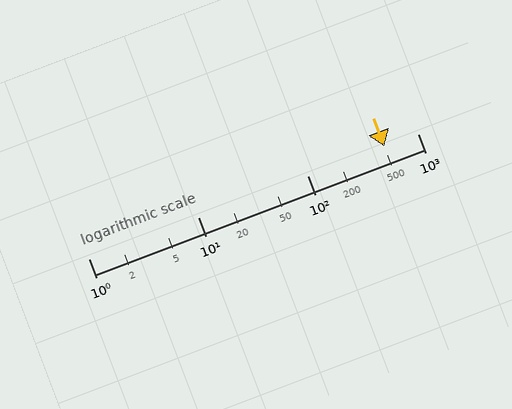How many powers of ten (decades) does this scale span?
The scale spans 3 decades, from 1 to 1000.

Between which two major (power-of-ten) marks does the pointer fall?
The pointer is between 100 and 1000.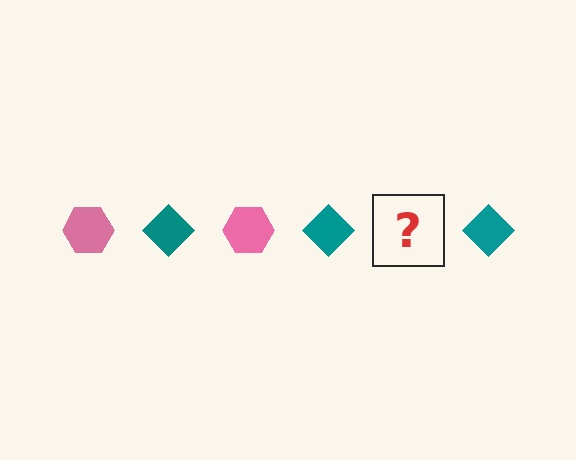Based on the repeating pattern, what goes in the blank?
The blank should be a pink hexagon.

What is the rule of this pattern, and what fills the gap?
The rule is that the pattern alternates between pink hexagon and teal diamond. The gap should be filled with a pink hexagon.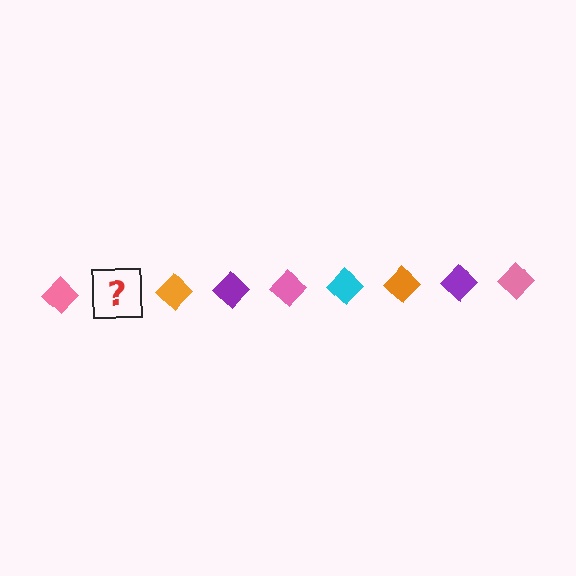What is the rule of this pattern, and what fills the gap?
The rule is that the pattern cycles through pink, cyan, orange, purple diamonds. The gap should be filled with a cyan diamond.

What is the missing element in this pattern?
The missing element is a cyan diamond.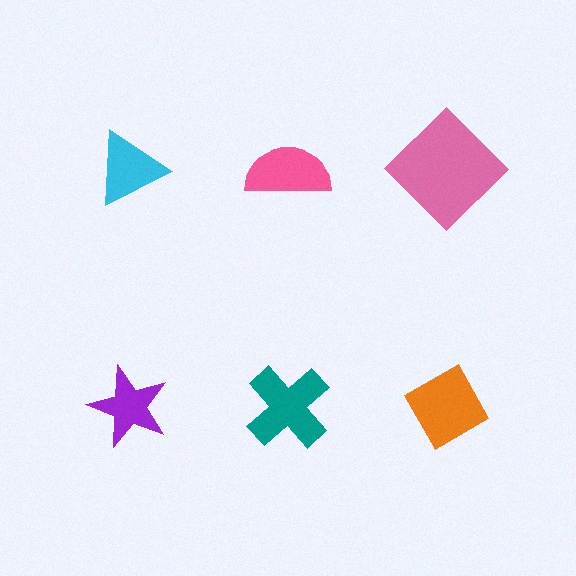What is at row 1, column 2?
A pink semicircle.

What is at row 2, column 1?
A purple star.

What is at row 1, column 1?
A cyan triangle.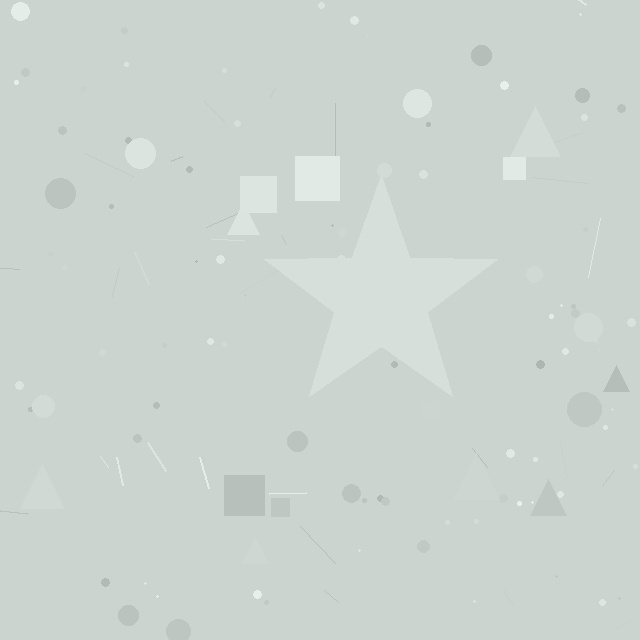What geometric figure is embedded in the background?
A star is embedded in the background.